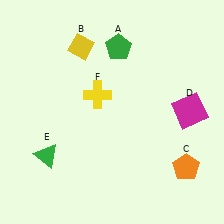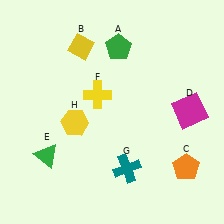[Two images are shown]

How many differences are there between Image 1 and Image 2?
There are 2 differences between the two images.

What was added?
A teal cross (G), a yellow hexagon (H) were added in Image 2.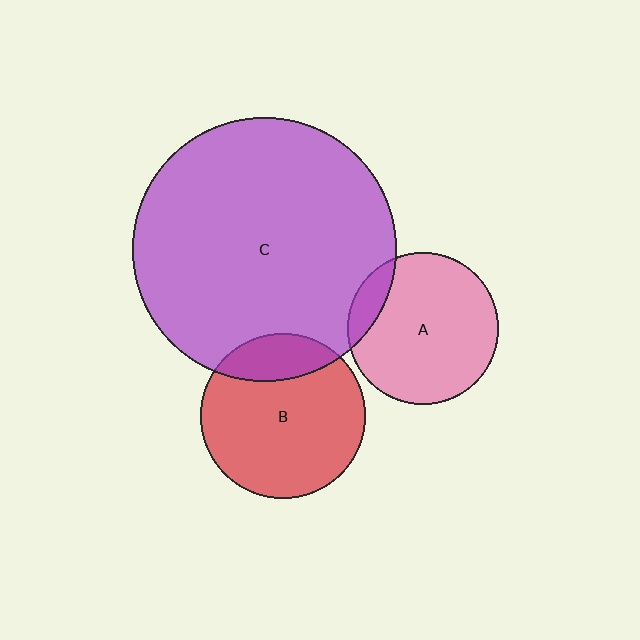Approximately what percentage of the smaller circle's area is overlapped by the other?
Approximately 20%.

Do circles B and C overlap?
Yes.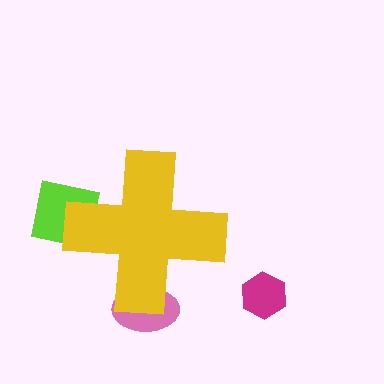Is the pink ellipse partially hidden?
Yes, the pink ellipse is partially hidden behind the yellow cross.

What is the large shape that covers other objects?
A yellow cross.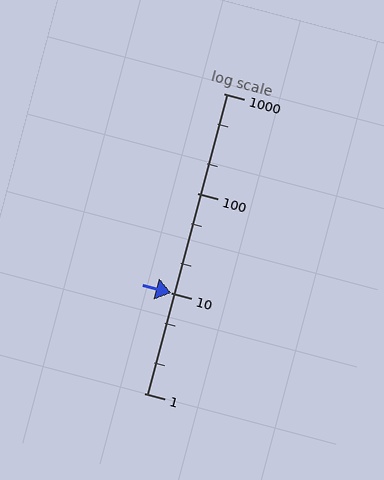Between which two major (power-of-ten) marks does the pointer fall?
The pointer is between 10 and 100.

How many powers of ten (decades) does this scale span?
The scale spans 3 decades, from 1 to 1000.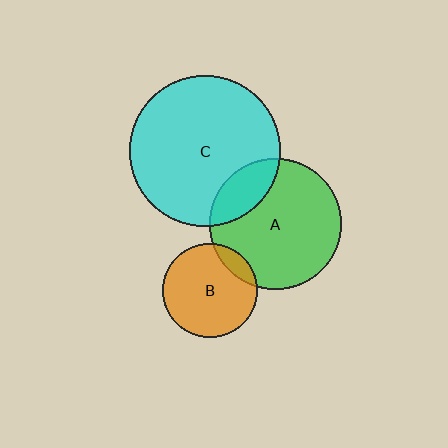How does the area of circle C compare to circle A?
Approximately 1.3 times.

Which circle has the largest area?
Circle C (cyan).